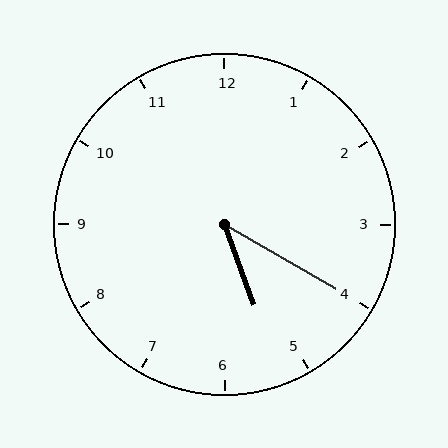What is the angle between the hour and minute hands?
Approximately 40 degrees.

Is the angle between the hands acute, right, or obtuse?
It is acute.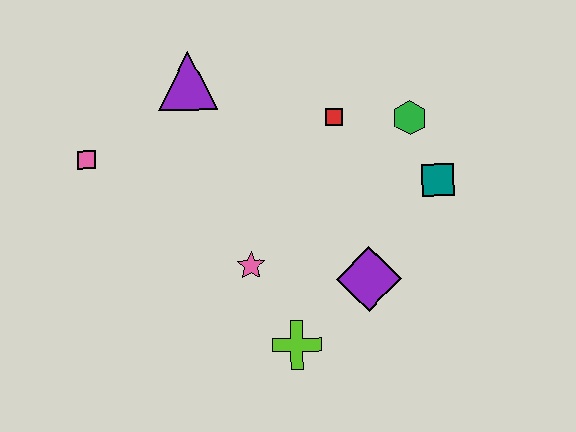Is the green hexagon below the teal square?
No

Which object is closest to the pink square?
The purple triangle is closest to the pink square.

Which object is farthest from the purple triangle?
The lime cross is farthest from the purple triangle.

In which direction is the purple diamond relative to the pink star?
The purple diamond is to the right of the pink star.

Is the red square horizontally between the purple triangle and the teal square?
Yes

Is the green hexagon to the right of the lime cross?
Yes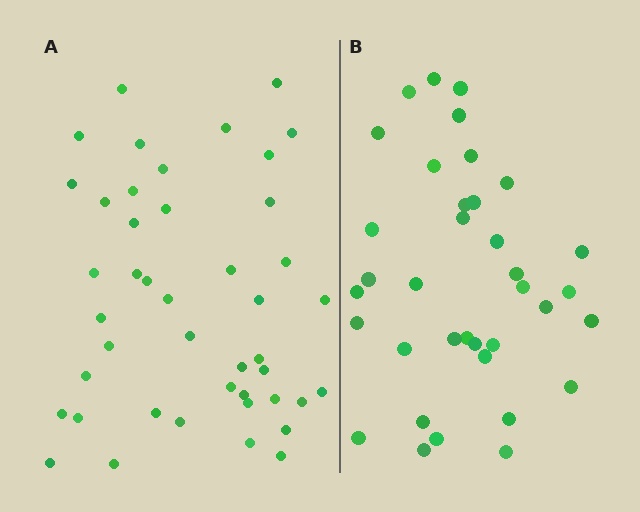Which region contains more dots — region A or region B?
Region A (the left region) has more dots.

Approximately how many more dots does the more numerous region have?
Region A has roughly 8 or so more dots than region B.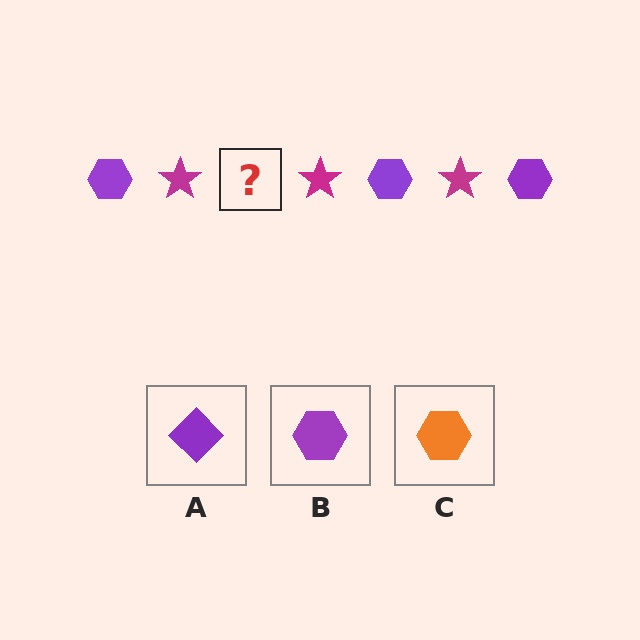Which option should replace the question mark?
Option B.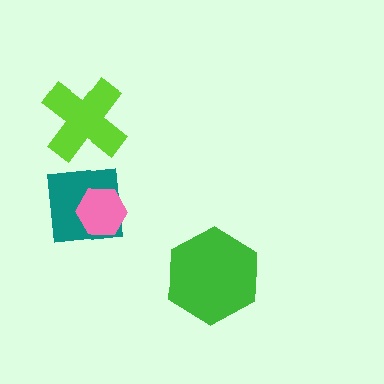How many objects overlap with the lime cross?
0 objects overlap with the lime cross.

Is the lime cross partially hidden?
No, no other shape covers it.